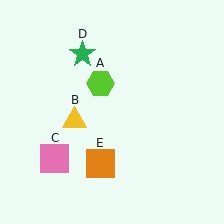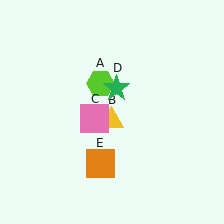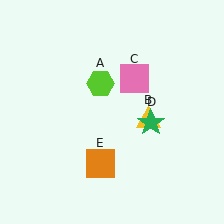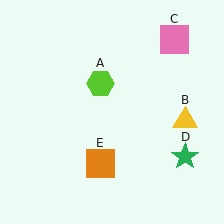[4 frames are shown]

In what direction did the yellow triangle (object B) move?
The yellow triangle (object B) moved right.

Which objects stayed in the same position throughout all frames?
Lime hexagon (object A) and orange square (object E) remained stationary.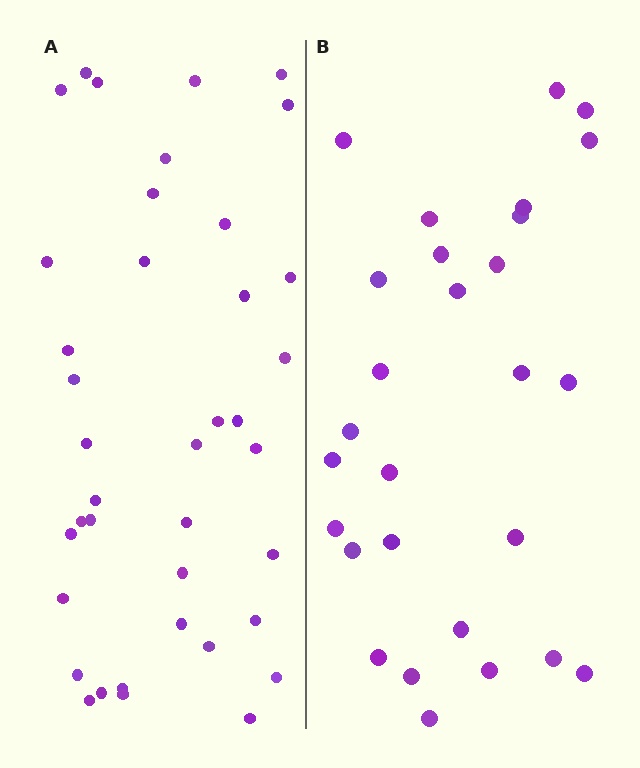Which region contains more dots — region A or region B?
Region A (the left region) has more dots.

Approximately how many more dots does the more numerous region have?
Region A has roughly 12 or so more dots than region B.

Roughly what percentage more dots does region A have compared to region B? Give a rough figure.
About 40% more.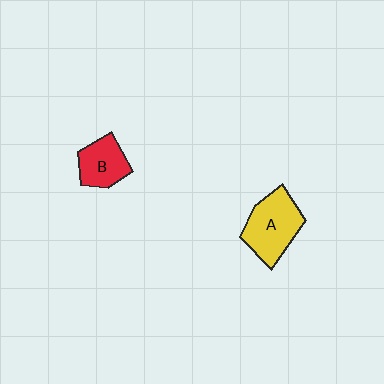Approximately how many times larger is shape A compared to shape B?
Approximately 1.5 times.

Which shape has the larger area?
Shape A (yellow).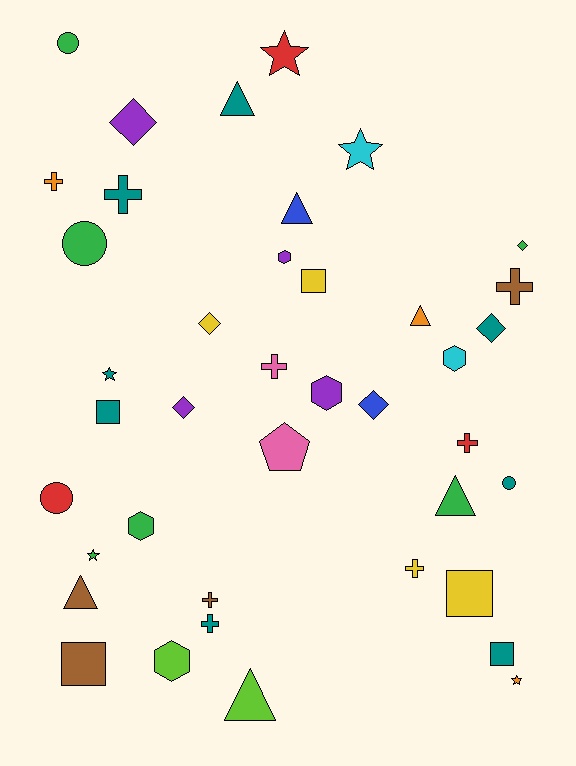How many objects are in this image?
There are 40 objects.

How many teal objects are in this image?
There are 8 teal objects.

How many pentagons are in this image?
There is 1 pentagon.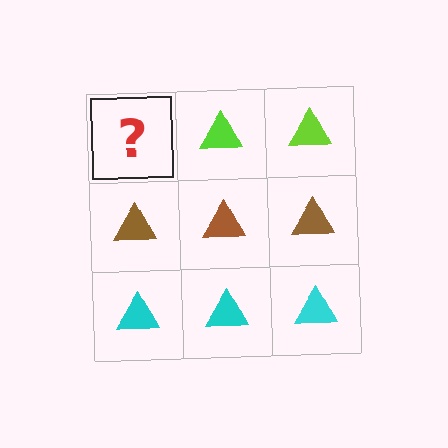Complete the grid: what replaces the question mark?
The question mark should be replaced with a lime triangle.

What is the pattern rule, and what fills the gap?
The rule is that each row has a consistent color. The gap should be filled with a lime triangle.